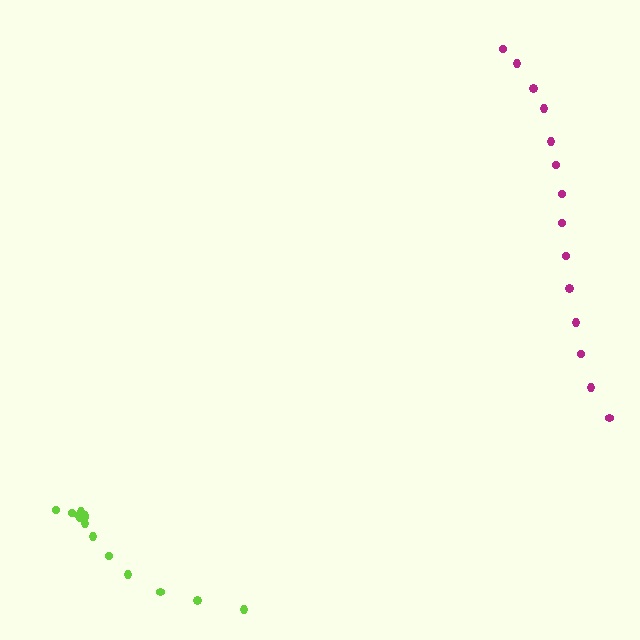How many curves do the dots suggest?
There are 2 distinct paths.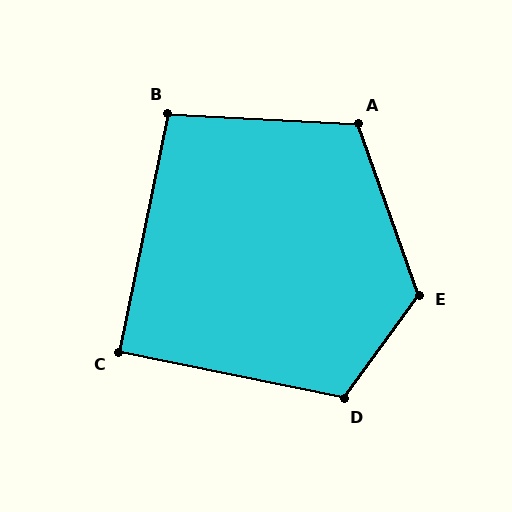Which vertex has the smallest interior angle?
C, at approximately 90 degrees.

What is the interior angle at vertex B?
Approximately 99 degrees (obtuse).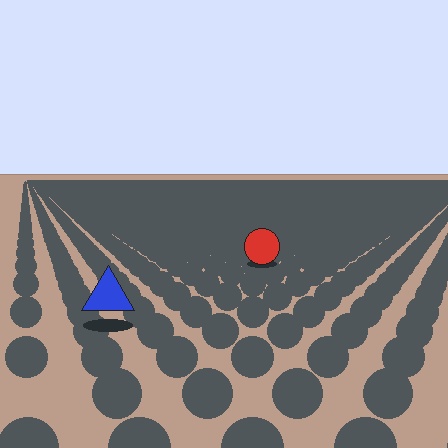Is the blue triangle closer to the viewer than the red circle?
Yes. The blue triangle is closer — you can tell from the texture gradient: the ground texture is coarser near it.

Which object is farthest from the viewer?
The red circle is farthest from the viewer. It appears smaller and the ground texture around it is denser.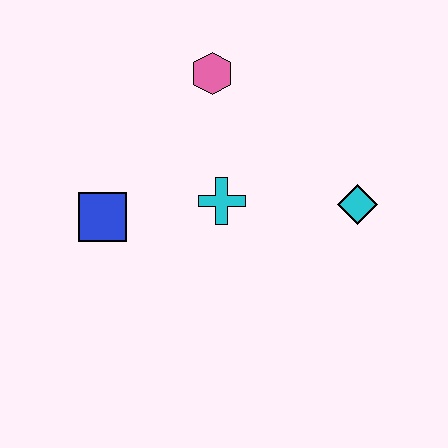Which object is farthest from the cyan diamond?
The blue square is farthest from the cyan diamond.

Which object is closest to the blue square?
The cyan cross is closest to the blue square.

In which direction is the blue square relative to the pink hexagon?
The blue square is below the pink hexagon.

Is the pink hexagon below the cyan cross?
No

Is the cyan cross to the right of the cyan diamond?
No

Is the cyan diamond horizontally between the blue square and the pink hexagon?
No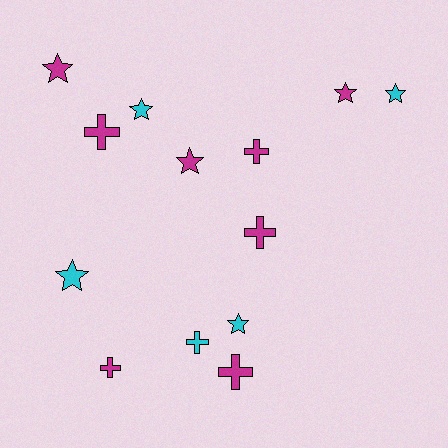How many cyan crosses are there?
There is 1 cyan cross.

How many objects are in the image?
There are 13 objects.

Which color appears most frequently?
Magenta, with 8 objects.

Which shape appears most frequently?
Star, with 7 objects.